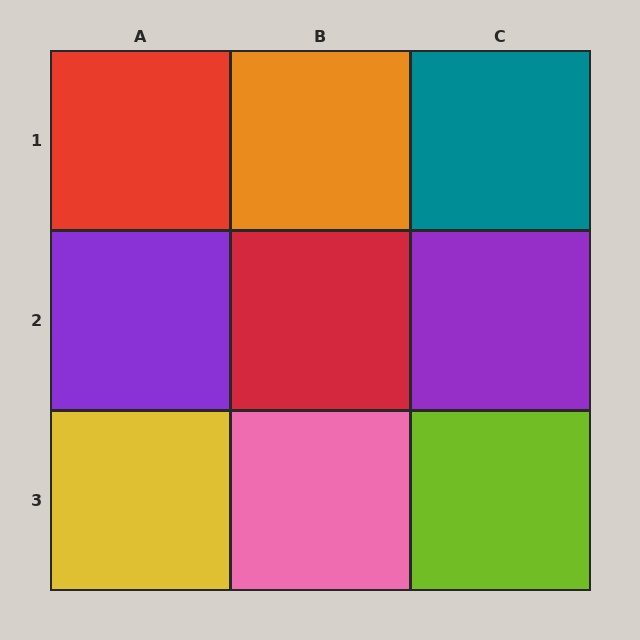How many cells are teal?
1 cell is teal.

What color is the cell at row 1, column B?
Orange.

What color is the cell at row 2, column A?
Purple.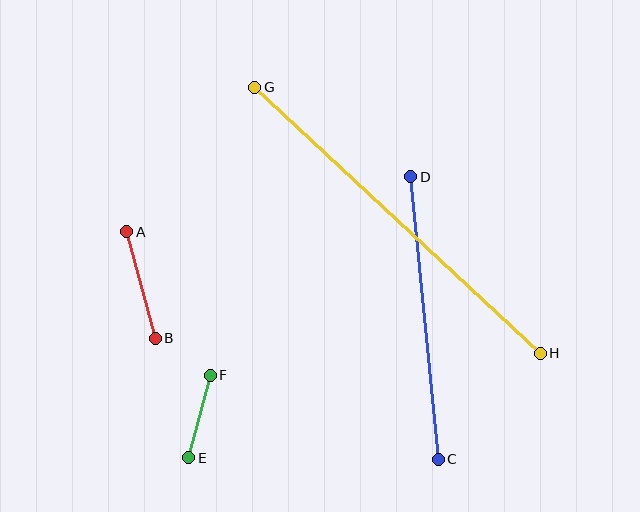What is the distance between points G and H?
The distance is approximately 390 pixels.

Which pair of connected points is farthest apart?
Points G and H are farthest apart.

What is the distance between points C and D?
The distance is approximately 284 pixels.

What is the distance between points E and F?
The distance is approximately 85 pixels.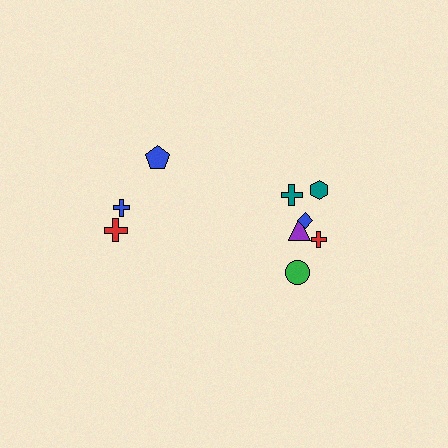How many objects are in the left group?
There are 3 objects.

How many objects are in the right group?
There are 6 objects.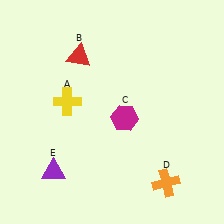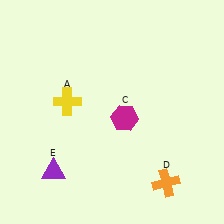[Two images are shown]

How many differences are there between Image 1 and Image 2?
There is 1 difference between the two images.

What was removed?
The red triangle (B) was removed in Image 2.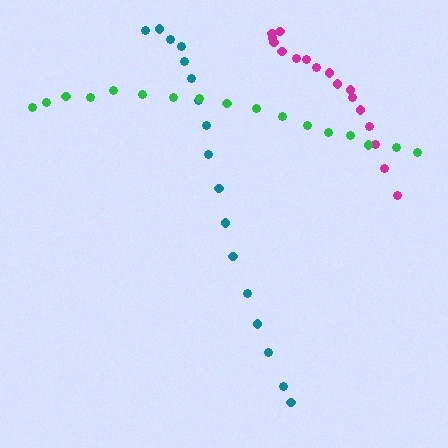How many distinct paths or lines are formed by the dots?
There are 3 distinct paths.